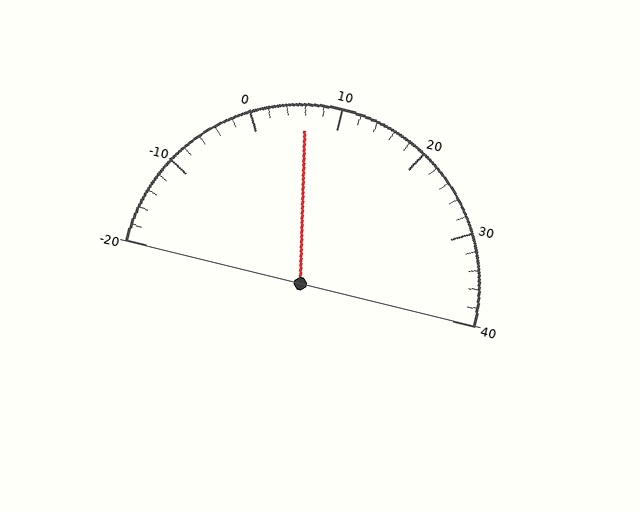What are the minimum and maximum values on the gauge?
The gauge ranges from -20 to 40.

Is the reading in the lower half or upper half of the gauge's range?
The reading is in the lower half of the range (-20 to 40).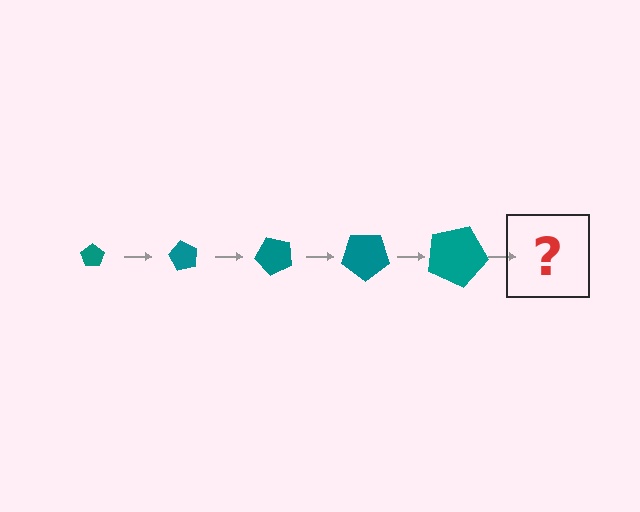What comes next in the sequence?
The next element should be a pentagon, larger than the previous one and rotated 300 degrees from the start.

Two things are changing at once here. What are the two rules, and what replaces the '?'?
The two rules are that the pentagon grows larger each step and it rotates 60 degrees each step. The '?' should be a pentagon, larger than the previous one and rotated 300 degrees from the start.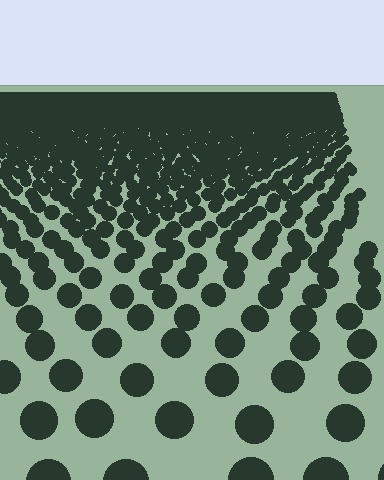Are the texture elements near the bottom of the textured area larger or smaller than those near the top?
Larger. Near the bottom, elements are closer to the viewer and appear at a bigger on-screen size.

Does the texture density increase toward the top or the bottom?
Density increases toward the top.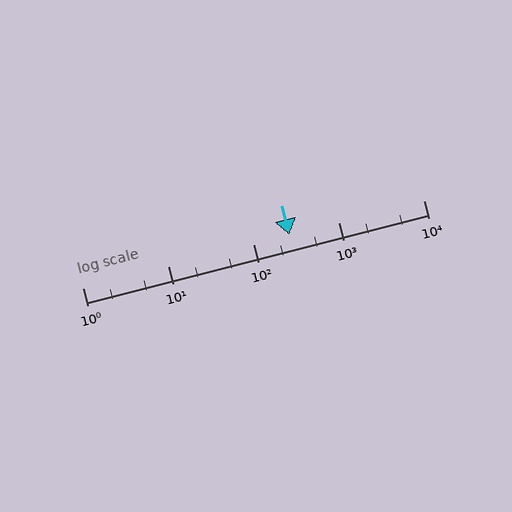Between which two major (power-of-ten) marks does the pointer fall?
The pointer is between 100 and 1000.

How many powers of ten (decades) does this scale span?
The scale spans 4 decades, from 1 to 10000.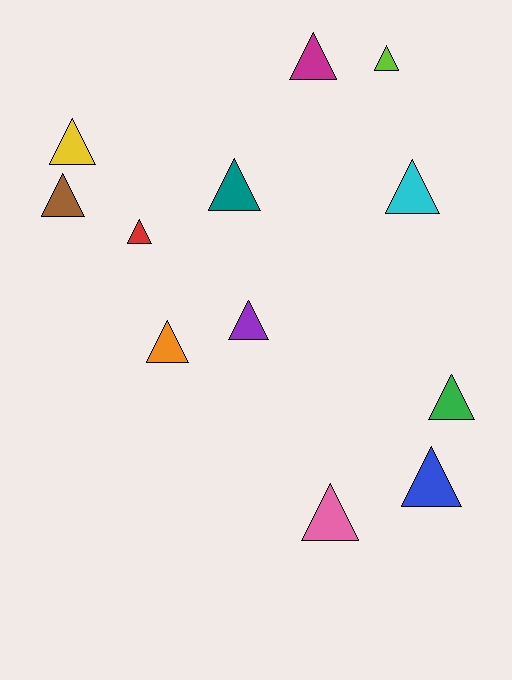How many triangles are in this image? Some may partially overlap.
There are 12 triangles.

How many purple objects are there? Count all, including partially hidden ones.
There is 1 purple object.